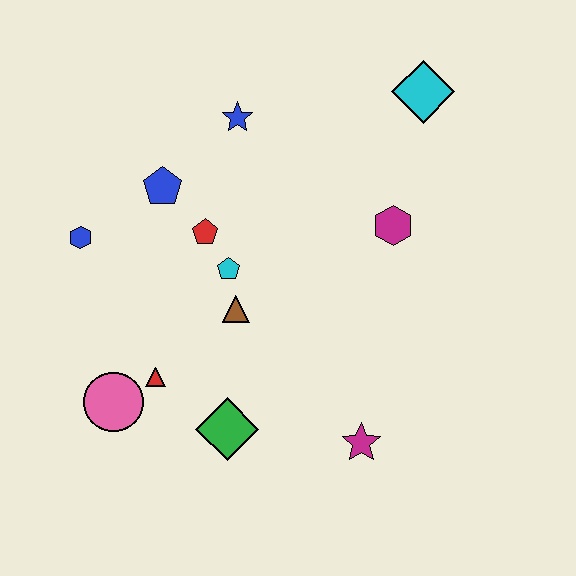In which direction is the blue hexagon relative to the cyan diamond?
The blue hexagon is to the left of the cyan diamond.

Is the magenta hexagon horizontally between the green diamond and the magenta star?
No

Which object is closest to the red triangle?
The pink circle is closest to the red triangle.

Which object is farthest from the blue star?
The magenta star is farthest from the blue star.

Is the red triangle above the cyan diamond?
No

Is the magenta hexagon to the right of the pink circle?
Yes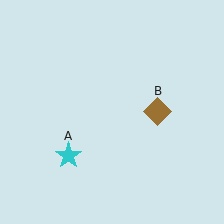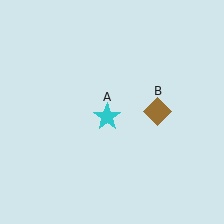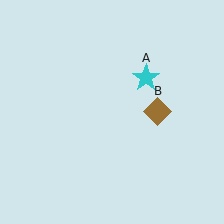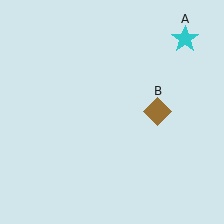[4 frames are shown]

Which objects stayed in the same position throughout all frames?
Brown diamond (object B) remained stationary.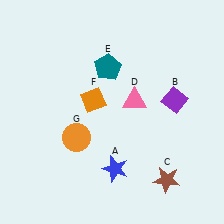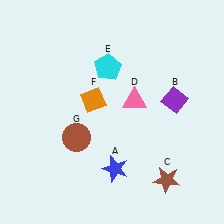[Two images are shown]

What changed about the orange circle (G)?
In Image 1, G is orange. In Image 2, it changed to brown.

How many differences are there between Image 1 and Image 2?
There are 2 differences between the two images.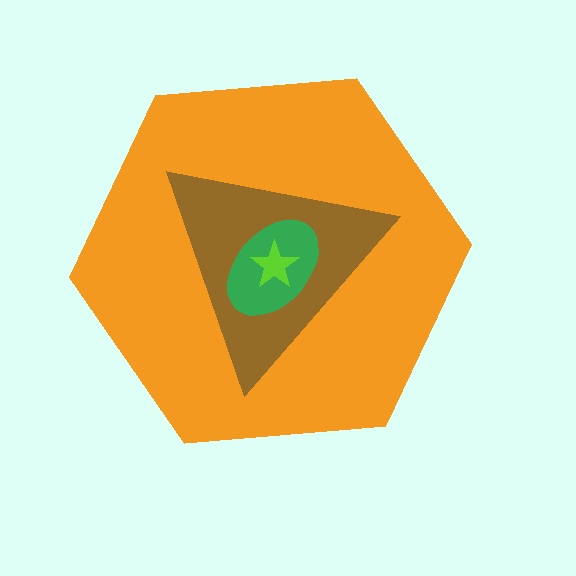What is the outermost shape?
The orange hexagon.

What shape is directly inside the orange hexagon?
The brown triangle.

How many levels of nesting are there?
4.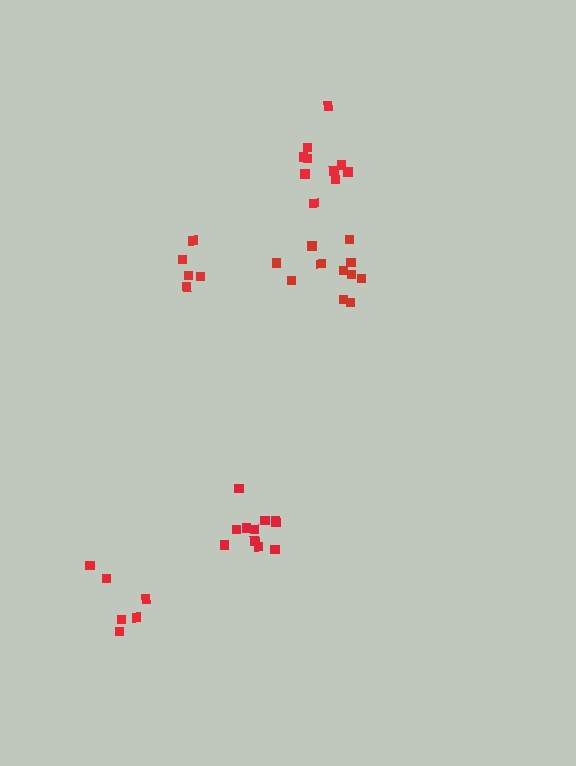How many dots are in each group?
Group 1: 10 dots, Group 2: 11 dots, Group 3: 6 dots, Group 4: 11 dots, Group 5: 5 dots (43 total).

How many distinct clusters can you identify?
There are 5 distinct clusters.